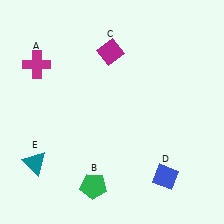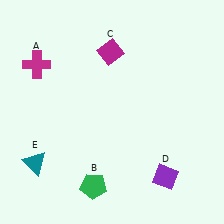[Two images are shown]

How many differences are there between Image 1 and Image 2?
There is 1 difference between the two images.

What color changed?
The diamond (D) changed from blue in Image 1 to purple in Image 2.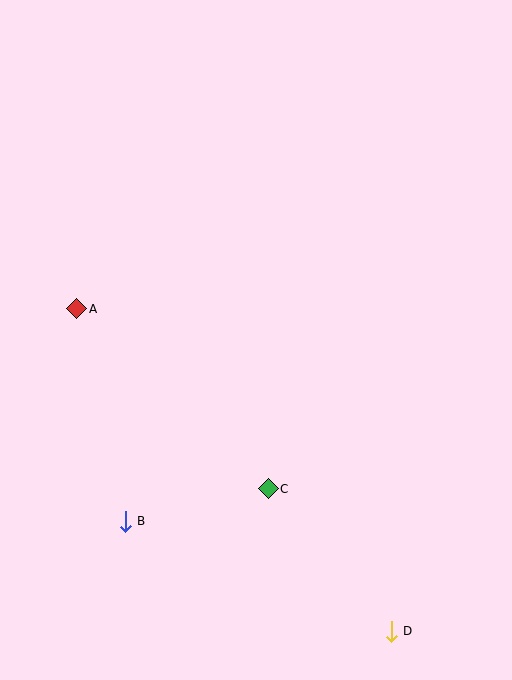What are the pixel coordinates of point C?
Point C is at (268, 489).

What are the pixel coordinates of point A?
Point A is at (77, 309).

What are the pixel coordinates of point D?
Point D is at (391, 631).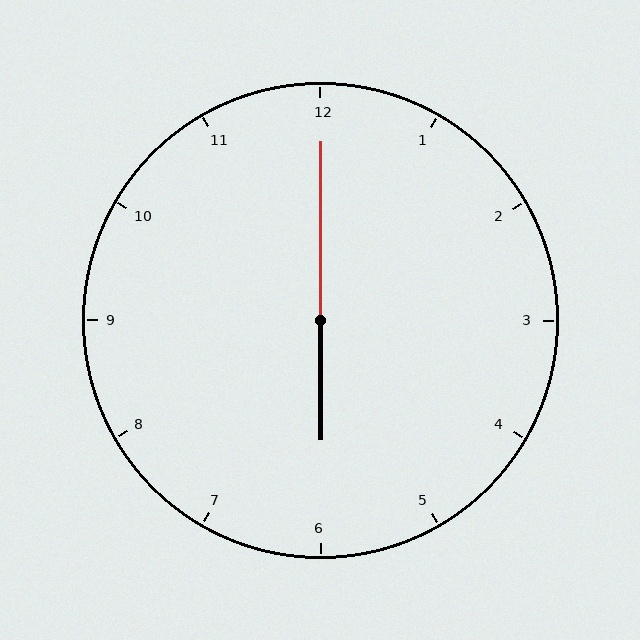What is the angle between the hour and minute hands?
Approximately 180 degrees.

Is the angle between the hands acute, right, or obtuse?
It is obtuse.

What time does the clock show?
6:00.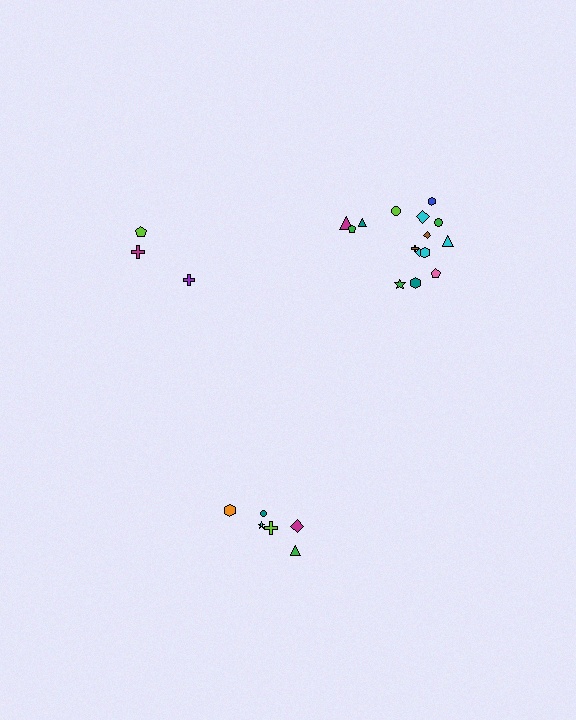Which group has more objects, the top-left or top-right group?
The top-right group.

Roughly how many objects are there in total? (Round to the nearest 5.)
Roughly 25 objects in total.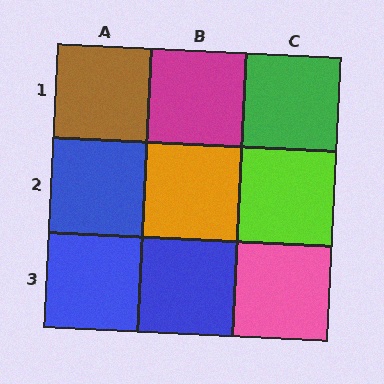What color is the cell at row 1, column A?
Brown.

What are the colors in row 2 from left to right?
Blue, orange, lime.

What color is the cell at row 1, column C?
Green.